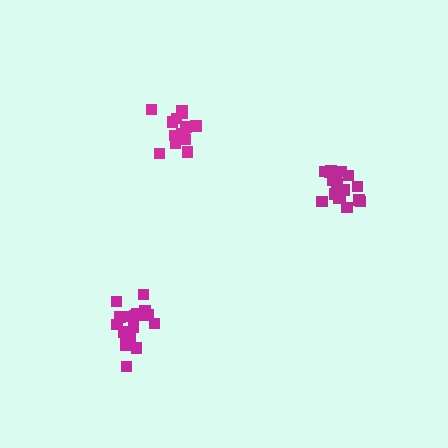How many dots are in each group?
Group 1: 19 dots, Group 2: 14 dots, Group 3: 18 dots (51 total).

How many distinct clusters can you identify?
There are 3 distinct clusters.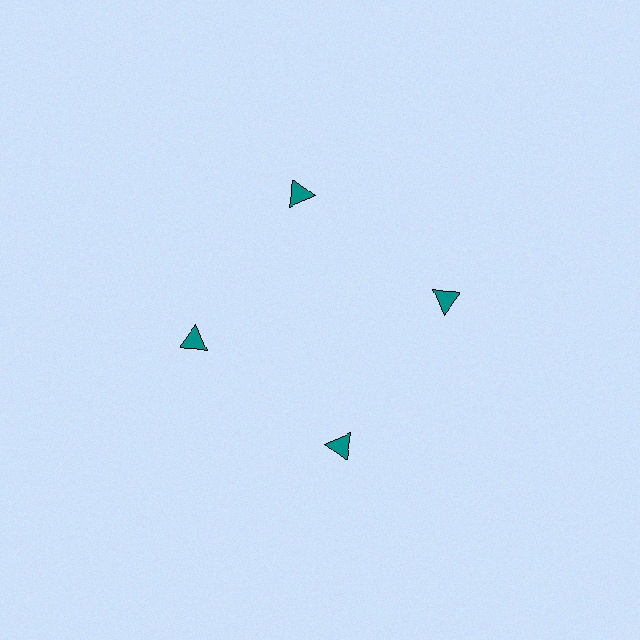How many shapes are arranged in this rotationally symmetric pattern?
There are 4 shapes, arranged in 4 groups of 1.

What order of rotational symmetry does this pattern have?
This pattern has 4-fold rotational symmetry.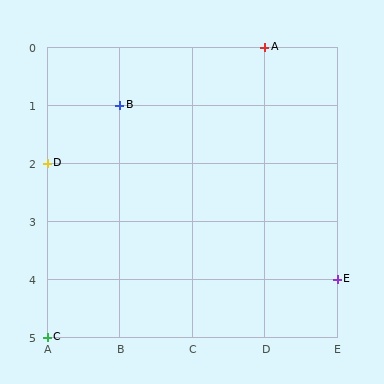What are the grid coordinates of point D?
Point D is at grid coordinates (A, 2).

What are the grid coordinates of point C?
Point C is at grid coordinates (A, 5).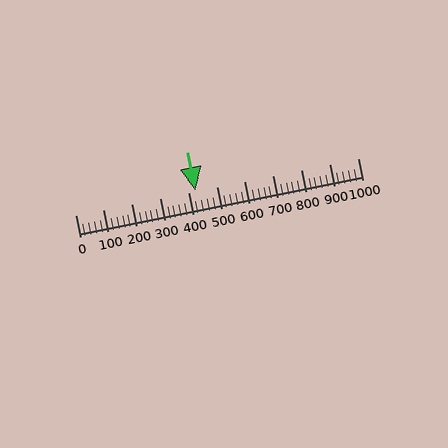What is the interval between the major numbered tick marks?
The major tick marks are spaced 100 units apart.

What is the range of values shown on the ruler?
The ruler shows values from 0 to 1000.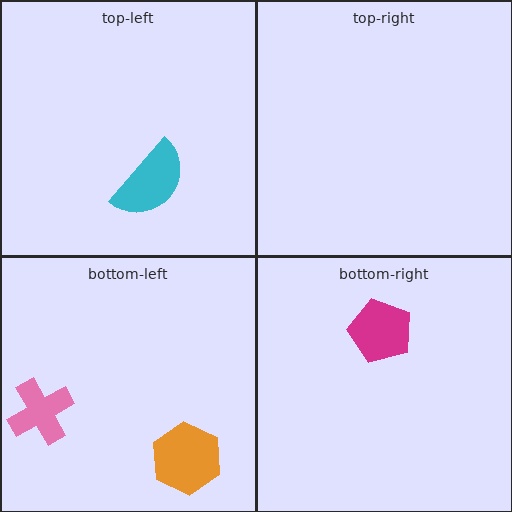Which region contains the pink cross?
The bottom-left region.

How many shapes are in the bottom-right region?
1.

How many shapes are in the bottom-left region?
2.